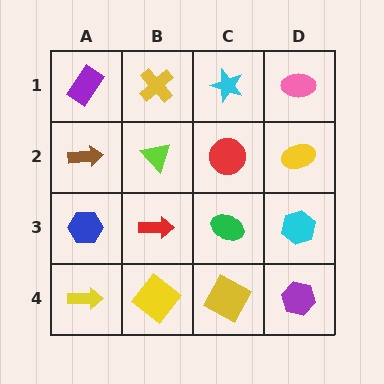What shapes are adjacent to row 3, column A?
A brown arrow (row 2, column A), a yellow arrow (row 4, column A), a red arrow (row 3, column B).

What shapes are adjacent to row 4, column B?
A red arrow (row 3, column B), a yellow arrow (row 4, column A), a yellow square (row 4, column C).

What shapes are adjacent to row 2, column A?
A purple rectangle (row 1, column A), a blue hexagon (row 3, column A), a lime triangle (row 2, column B).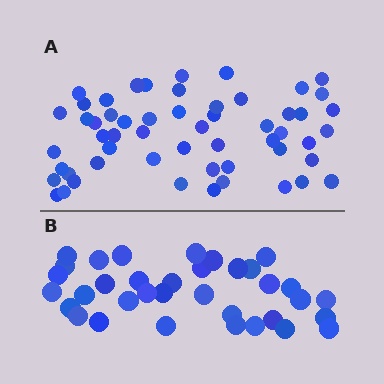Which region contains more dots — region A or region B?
Region A (the top region) has more dots.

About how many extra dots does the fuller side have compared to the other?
Region A has approximately 20 more dots than region B.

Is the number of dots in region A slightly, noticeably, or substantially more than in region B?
Region A has substantially more. The ratio is roughly 1.6 to 1.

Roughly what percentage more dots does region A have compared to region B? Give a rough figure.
About 55% more.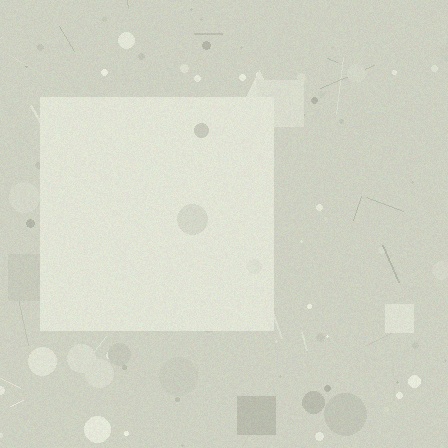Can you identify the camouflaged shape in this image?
The camouflaged shape is a square.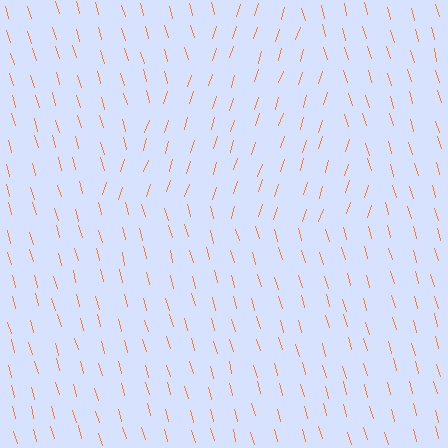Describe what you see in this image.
The image is filled with small orange line segments. A triangle region in the image has lines oriented differently from the surrounding lines, creating a visible texture boundary.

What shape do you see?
I see a triangle.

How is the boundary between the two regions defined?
The boundary is defined purely by a change in line orientation (approximately 35 degrees difference). All lines are the same color and thickness.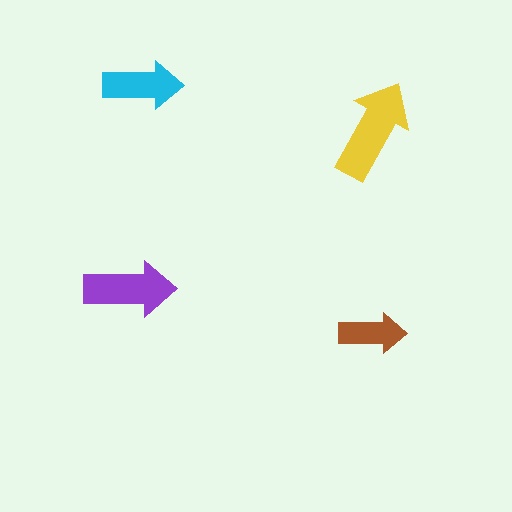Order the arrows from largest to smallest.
the yellow one, the purple one, the cyan one, the brown one.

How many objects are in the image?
There are 4 objects in the image.